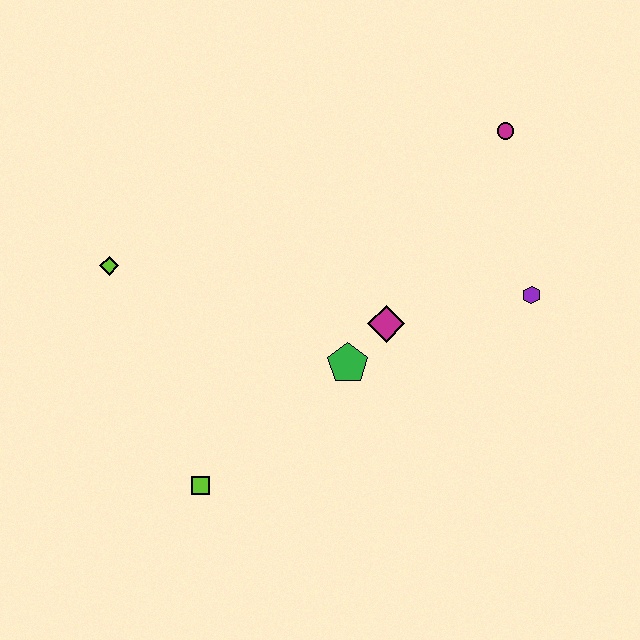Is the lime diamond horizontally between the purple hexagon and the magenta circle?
No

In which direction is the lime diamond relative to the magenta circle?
The lime diamond is to the left of the magenta circle.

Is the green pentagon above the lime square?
Yes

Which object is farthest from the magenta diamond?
The lime diamond is farthest from the magenta diamond.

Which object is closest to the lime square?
The green pentagon is closest to the lime square.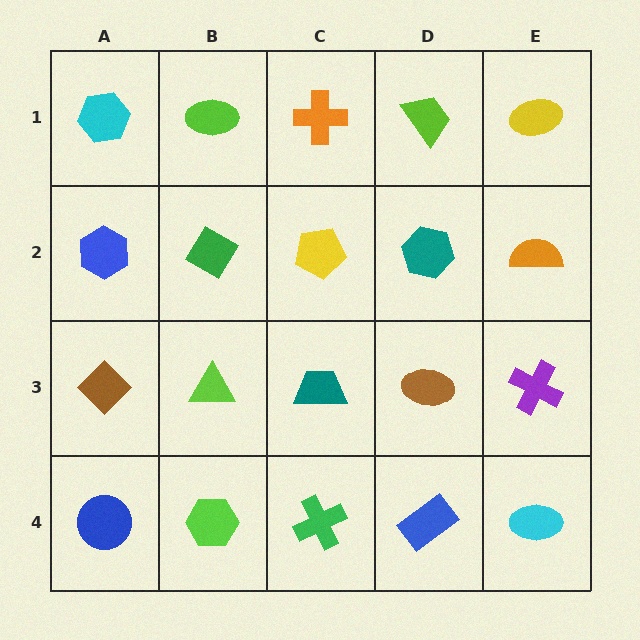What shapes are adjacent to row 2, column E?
A yellow ellipse (row 1, column E), a purple cross (row 3, column E), a teal hexagon (row 2, column D).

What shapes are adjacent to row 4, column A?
A brown diamond (row 3, column A), a lime hexagon (row 4, column B).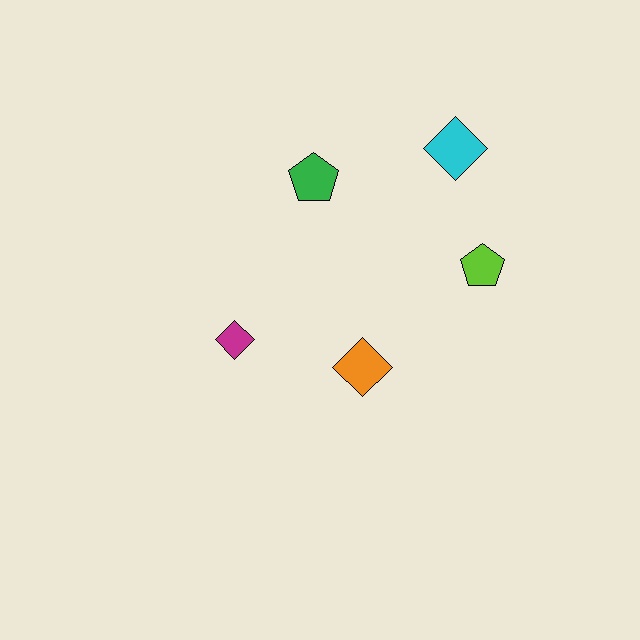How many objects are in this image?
There are 5 objects.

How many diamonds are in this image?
There are 3 diamonds.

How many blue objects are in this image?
There are no blue objects.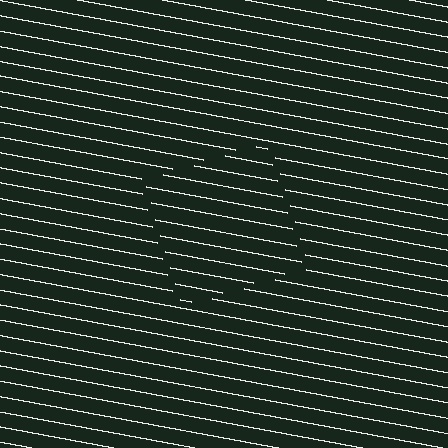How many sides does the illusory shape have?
4 sides — the line-ends trace a square.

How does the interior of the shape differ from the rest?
The interior of the shape contains the same grating, shifted by half a period — the contour is defined by the phase discontinuity where line-ends from the inner and outer gratings abut.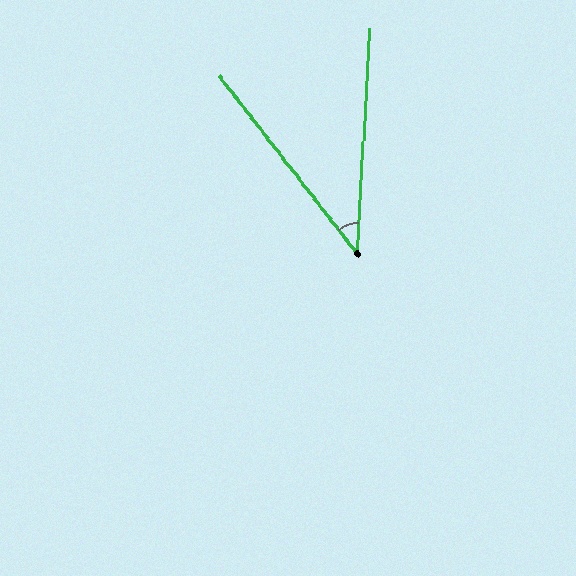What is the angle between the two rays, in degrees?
Approximately 41 degrees.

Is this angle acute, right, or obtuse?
It is acute.